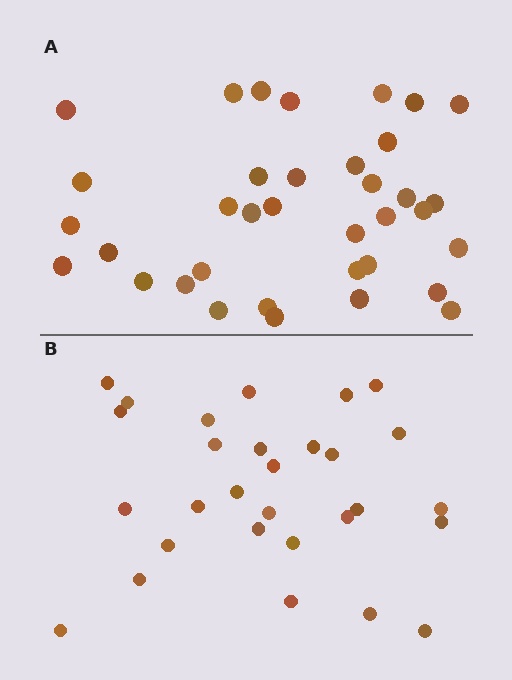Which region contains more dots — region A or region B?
Region A (the top region) has more dots.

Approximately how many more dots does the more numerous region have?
Region A has roughly 8 or so more dots than region B.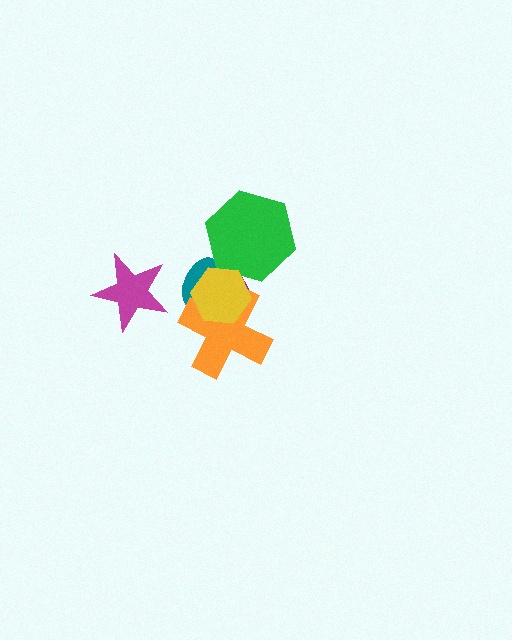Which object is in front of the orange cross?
The yellow hexagon is in front of the orange cross.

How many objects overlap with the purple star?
4 objects overlap with the purple star.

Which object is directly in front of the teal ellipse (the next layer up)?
The orange cross is directly in front of the teal ellipse.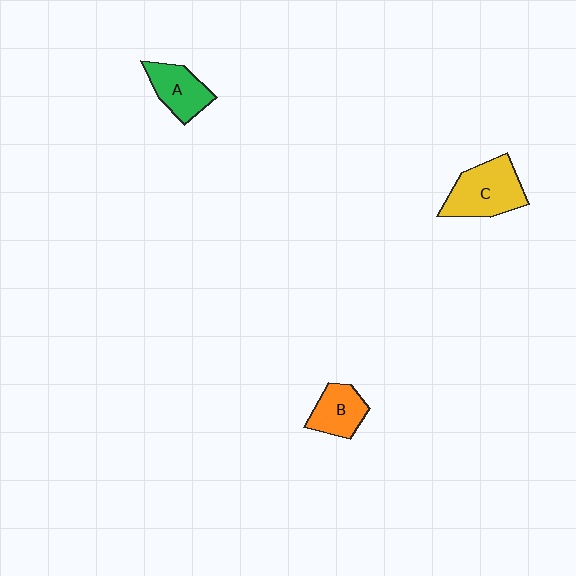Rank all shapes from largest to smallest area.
From largest to smallest: C (yellow), A (green), B (orange).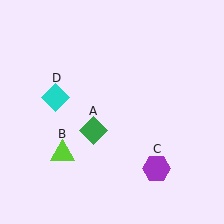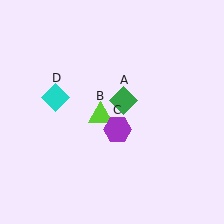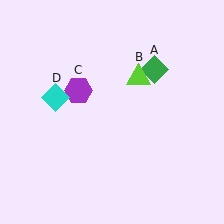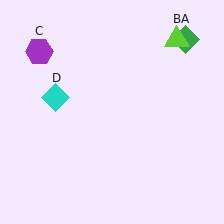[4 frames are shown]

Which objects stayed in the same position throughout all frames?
Cyan diamond (object D) remained stationary.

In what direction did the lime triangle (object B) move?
The lime triangle (object B) moved up and to the right.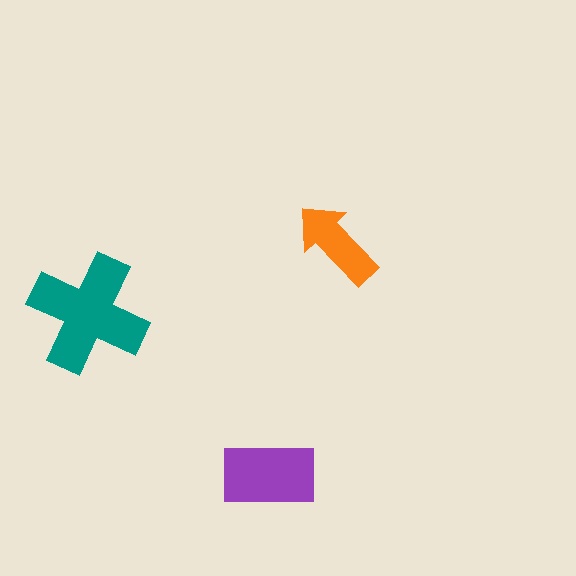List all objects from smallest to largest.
The orange arrow, the purple rectangle, the teal cross.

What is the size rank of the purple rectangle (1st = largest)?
2nd.